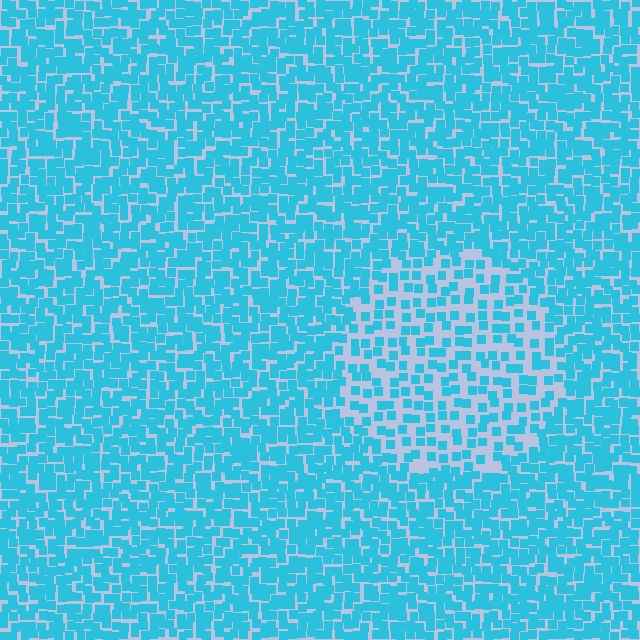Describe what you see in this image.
The image contains small cyan elements arranged at two different densities. A circle-shaped region is visible where the elements are less densely packed than the surrounding area.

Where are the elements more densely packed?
The elements are more densely packed outside the circle boundary.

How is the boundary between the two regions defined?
The boundary is defined by a change in element density (approximately 1.9x ratio). All elements are the same color, size, and shape.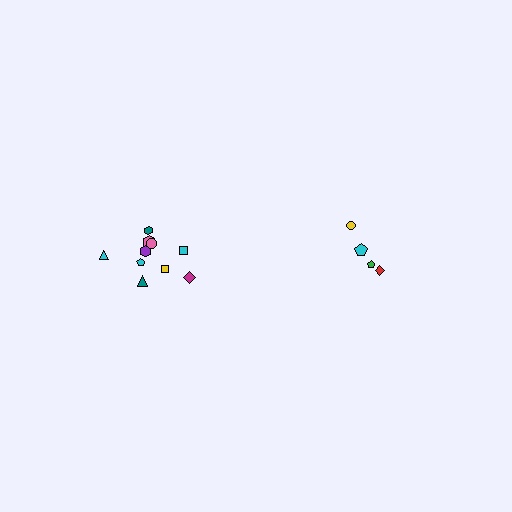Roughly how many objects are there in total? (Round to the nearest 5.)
Roughly 15 objects in total.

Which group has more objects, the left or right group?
The left group.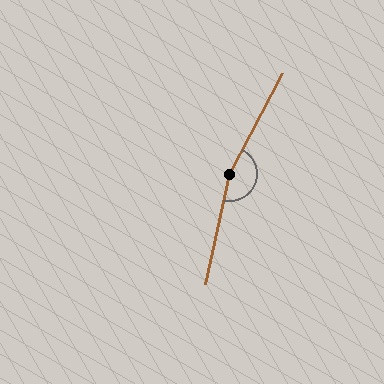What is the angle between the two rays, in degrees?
Approximately 164 degrees.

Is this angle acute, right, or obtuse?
It is obtuse.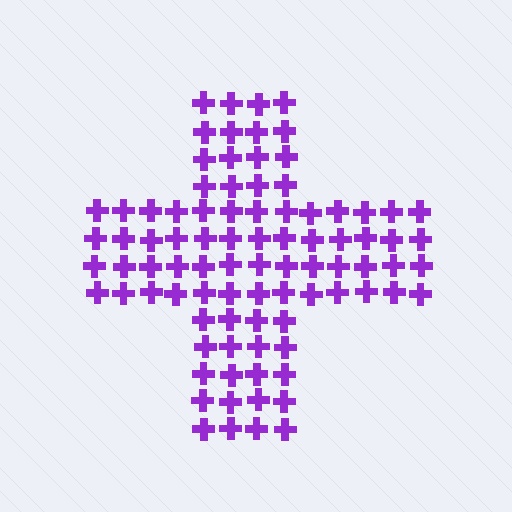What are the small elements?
The small elements are crosses.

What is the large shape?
The large shape is a cross.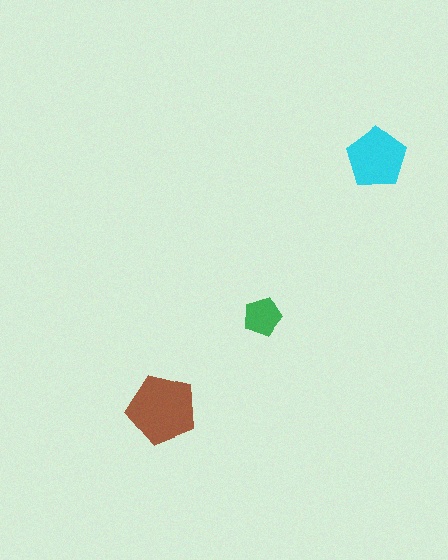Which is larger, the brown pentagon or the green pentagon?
The brown one.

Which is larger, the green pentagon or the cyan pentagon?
The cyan one.